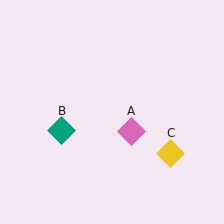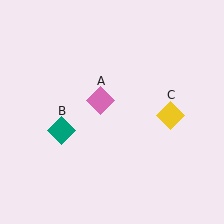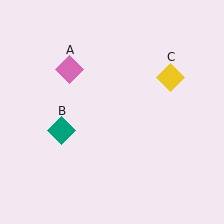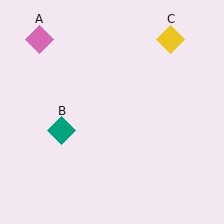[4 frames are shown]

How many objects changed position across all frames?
2 objects changed position: pink diamond (object A), yellow diamond (object C).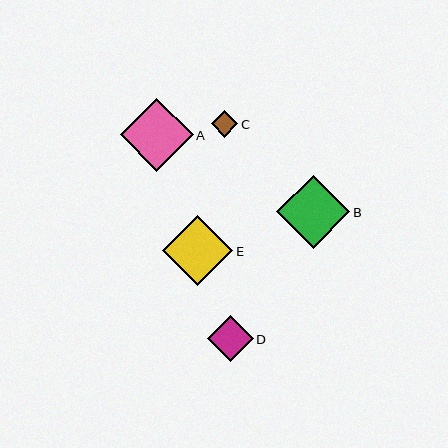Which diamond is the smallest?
Diamond C is the smallest with a size of approximately 27 pixels.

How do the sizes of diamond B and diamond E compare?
Diamond B and diamond E are approximately the same size.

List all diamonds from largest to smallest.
From largest to smallest: B, A, E, D, C.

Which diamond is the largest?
Diamond B is the largest with a size of approximately 73 pixels.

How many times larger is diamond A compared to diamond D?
Diamond A is approximately 1.6 times the size of diamond D.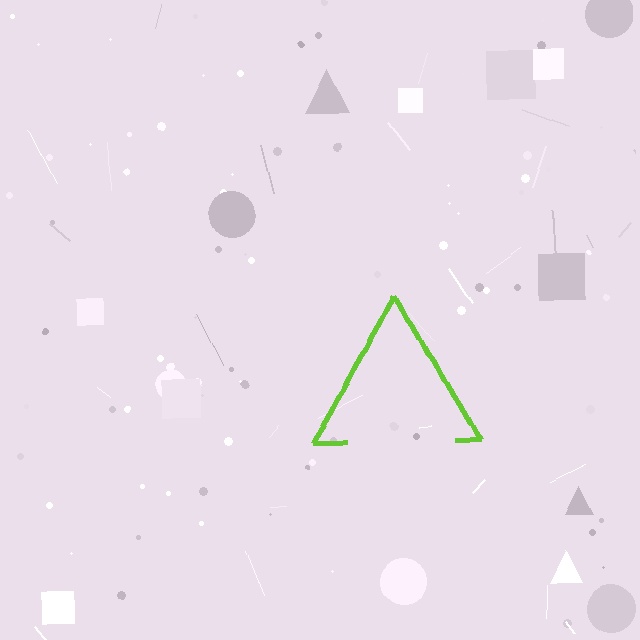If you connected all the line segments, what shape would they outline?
They would outline a triangle.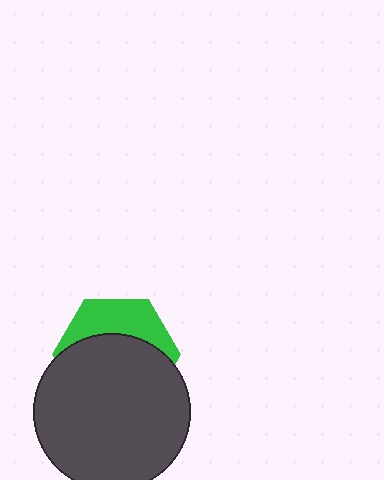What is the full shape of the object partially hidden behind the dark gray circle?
The partially hidden object is a green hexagon.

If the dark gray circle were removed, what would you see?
You would see the complete green hexagon.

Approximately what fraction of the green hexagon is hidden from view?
Roughly 65% of the green hexagon is hidden behind the dark gray circle.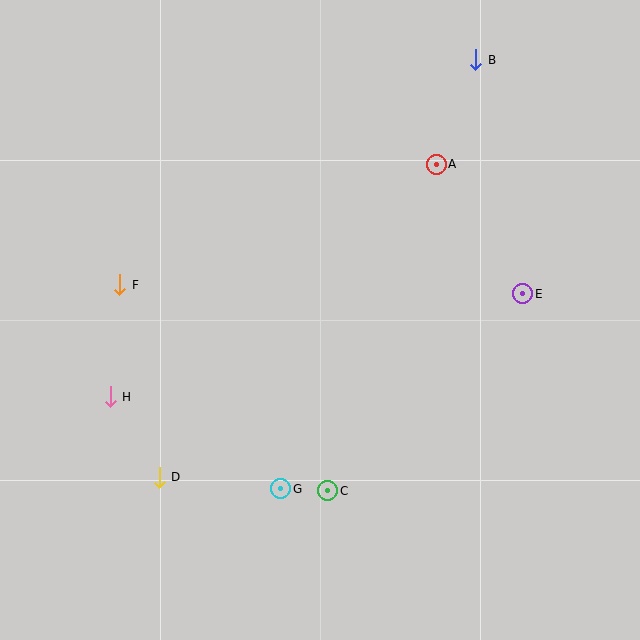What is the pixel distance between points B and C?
The distance between B and C is 456 pixels.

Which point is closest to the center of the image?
Point C at (328, 491) is closest to the center.